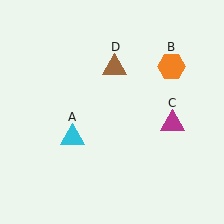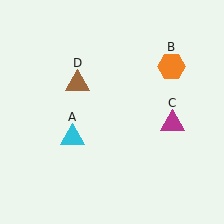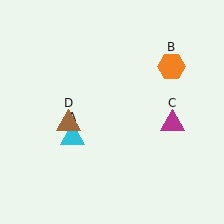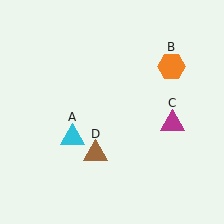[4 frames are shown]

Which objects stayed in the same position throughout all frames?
Cyan triangle (object A) and orange hexagon (object B) and magenta triangle (object C) remained stationary.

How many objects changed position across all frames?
1 object changed position: brown triangle (object D).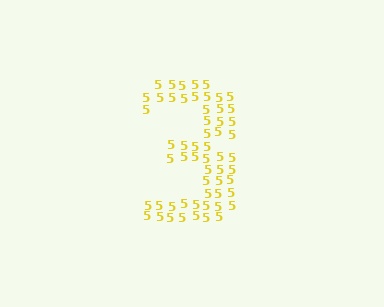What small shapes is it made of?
It is made of small digit 5's.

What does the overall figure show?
The overall figure shows the digit 3.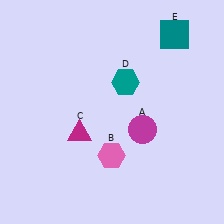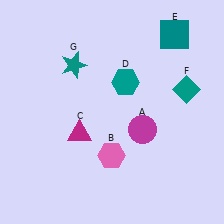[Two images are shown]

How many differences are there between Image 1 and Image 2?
There are 2 differences between the two images.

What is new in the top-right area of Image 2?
A teal diamond (F) was added in the top-right area of Image 2.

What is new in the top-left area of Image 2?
A teal star (G) was added in the top-left area of Image 2.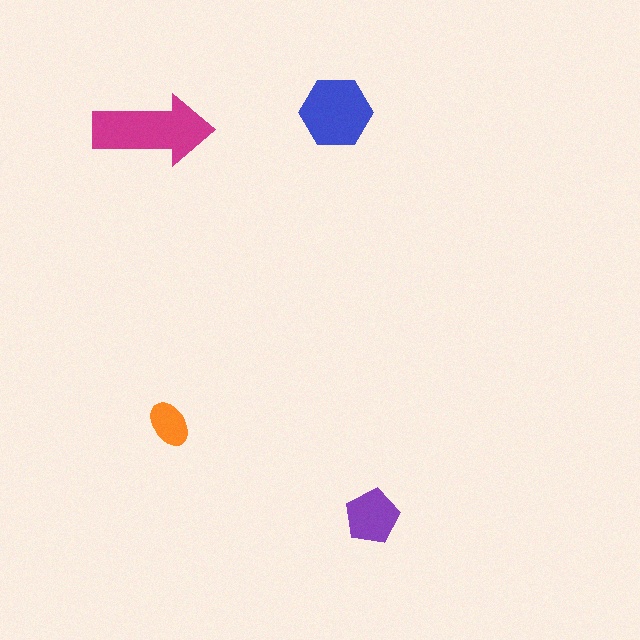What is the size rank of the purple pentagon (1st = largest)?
3rd.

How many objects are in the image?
There are 4 objects in the image.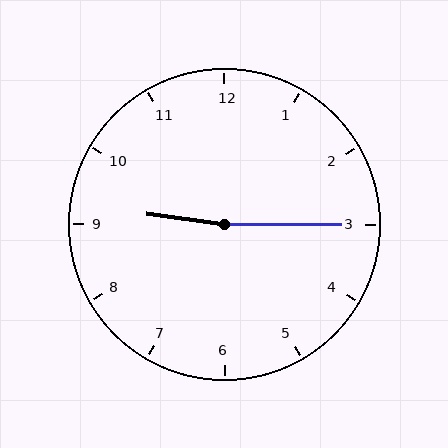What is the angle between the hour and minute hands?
Approximately 172 degrees.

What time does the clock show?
9:15.